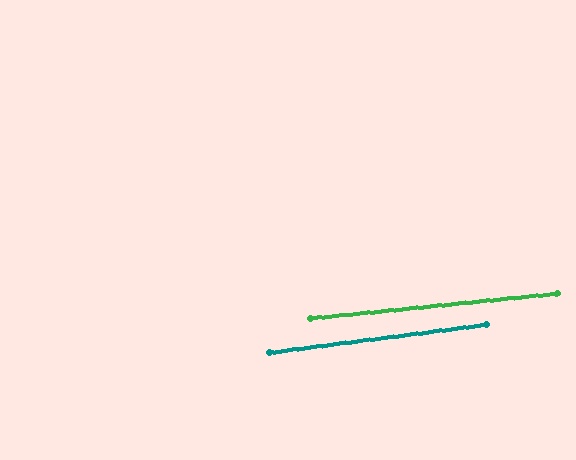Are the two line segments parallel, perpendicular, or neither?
Parallel — their directions differ by only 1.8°.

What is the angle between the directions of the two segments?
Approximately 2 degrees.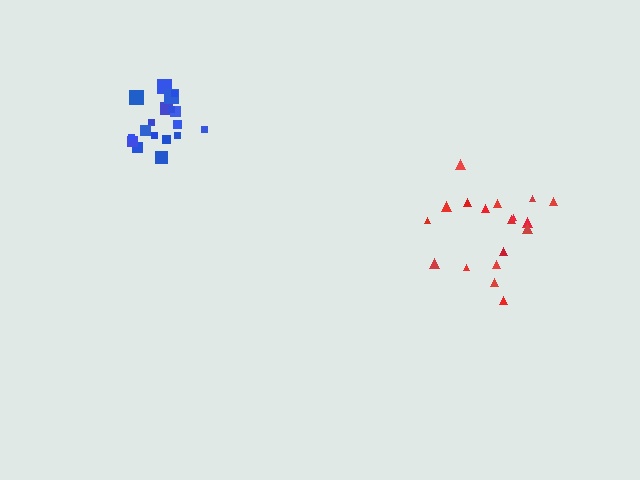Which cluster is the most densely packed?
Blue.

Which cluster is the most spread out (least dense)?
Red.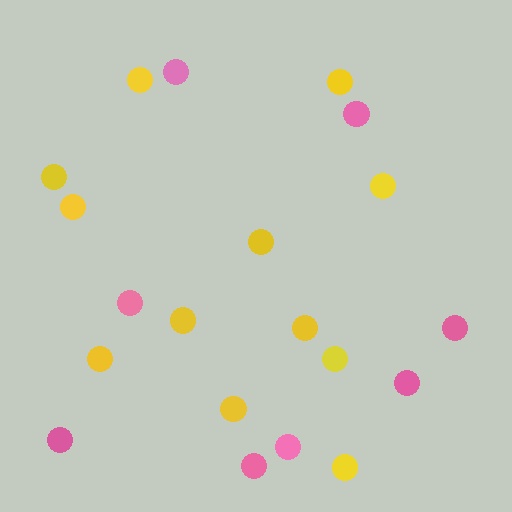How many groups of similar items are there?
There are 2 groups: one group of pink circles (8) and one group of yellow circles (12).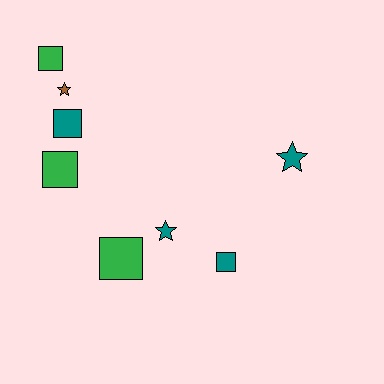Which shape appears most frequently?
Square, with 5 objects.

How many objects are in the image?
There are 8 objects.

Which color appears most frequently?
Teal, with 4 objects.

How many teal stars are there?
There are 2 teal stars.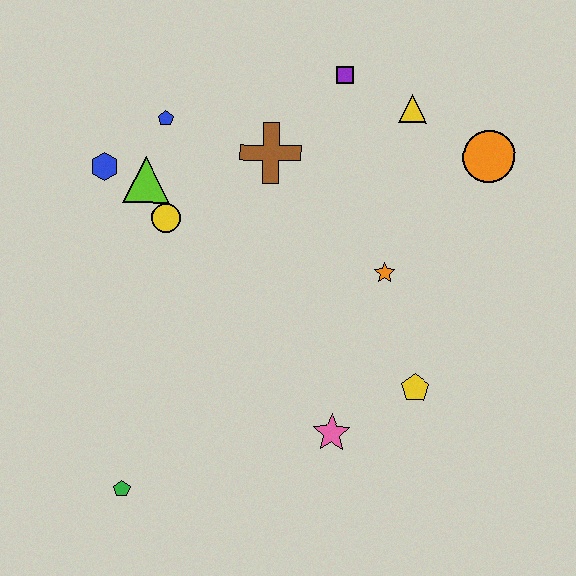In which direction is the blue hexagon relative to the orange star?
The blue hexagon is to the left of the orange star.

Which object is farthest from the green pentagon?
The orange circle is farthest from the green pentagon.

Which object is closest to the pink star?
The yellow pentagon is closest to the pink star.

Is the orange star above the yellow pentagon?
Yes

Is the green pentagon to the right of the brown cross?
No